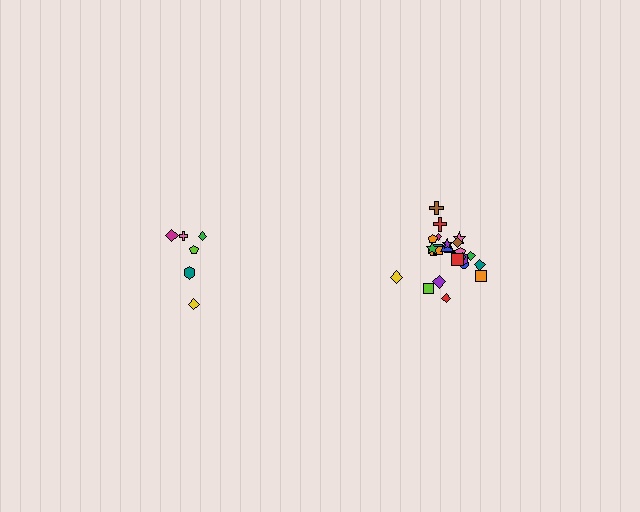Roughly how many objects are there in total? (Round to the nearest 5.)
Roughly 30 objects in total.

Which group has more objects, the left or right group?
The right group.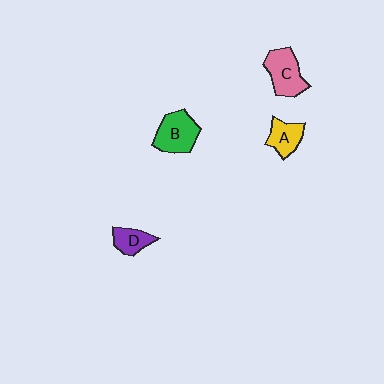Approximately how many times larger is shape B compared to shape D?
Approximately 1.7 times.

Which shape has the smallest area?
Shape D (purple).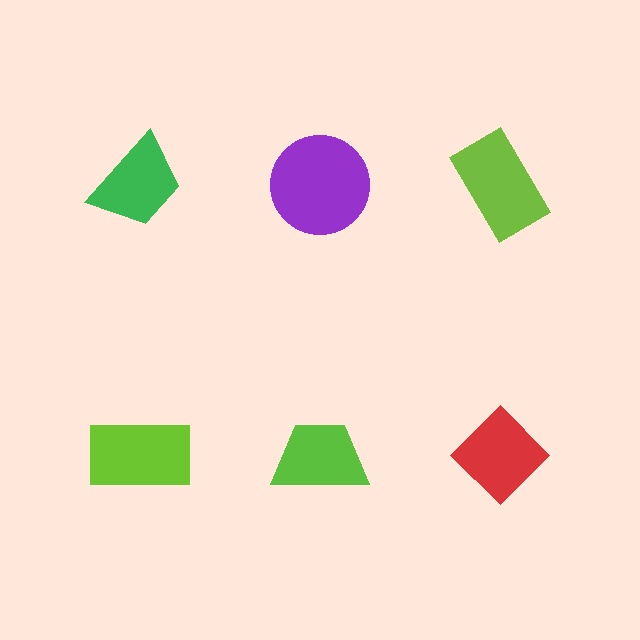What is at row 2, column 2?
A lime trapezoid.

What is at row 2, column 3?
A red diamond.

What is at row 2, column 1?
A lime rectangle.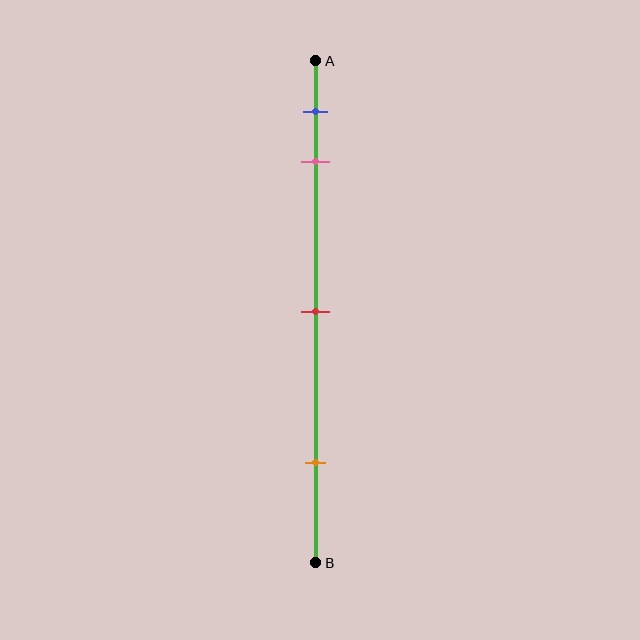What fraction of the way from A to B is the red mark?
The red mark is approximately 50% (0.5) of the way from A to B.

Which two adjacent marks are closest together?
The blue and pink marks are the closest adjacent pair.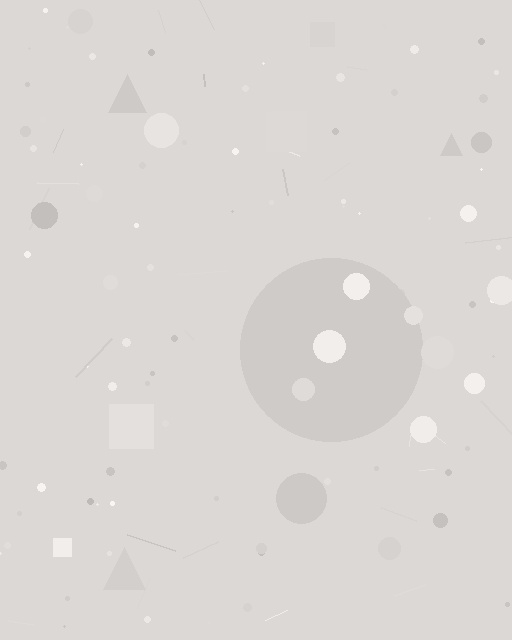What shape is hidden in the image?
A circle is hidden in the image.